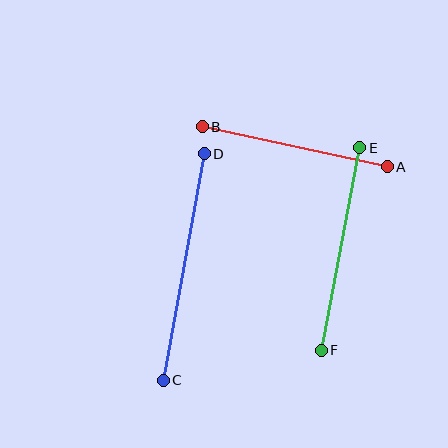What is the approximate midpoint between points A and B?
The midpoint is at approximately (295, 147) pixels.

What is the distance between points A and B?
The distance is approximately 189 pixels.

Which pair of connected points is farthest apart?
Points C and D are farthest apart.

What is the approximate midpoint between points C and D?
The midpoint is at approximately (184, 267) pixels.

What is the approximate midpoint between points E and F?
The midpoint is at approximately (340, 249) pixels.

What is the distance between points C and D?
The distance is approximately 230 pixels.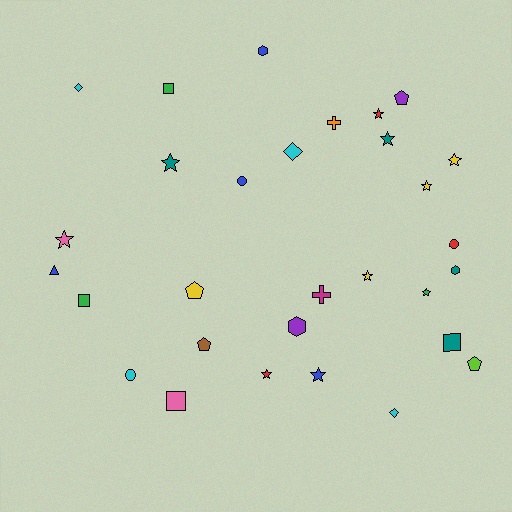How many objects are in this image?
There are 30 objects.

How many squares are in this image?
There are 4 squares.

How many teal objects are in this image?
There are 4 teal objects.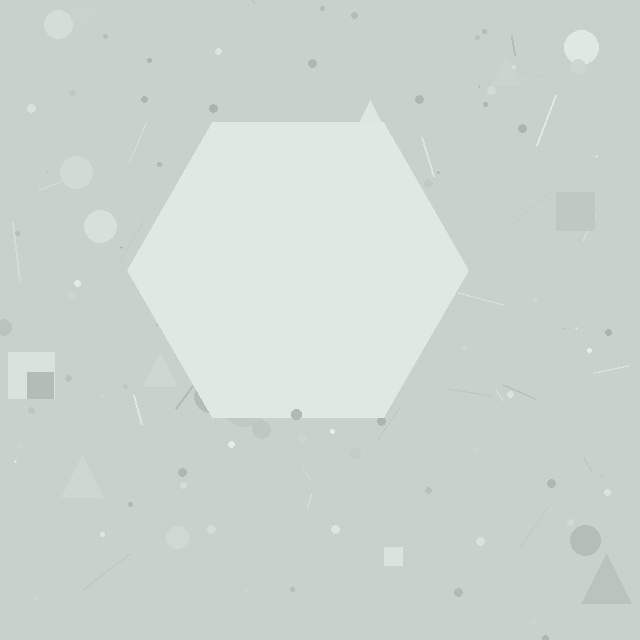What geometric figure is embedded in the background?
A hexagon is embedded in the background.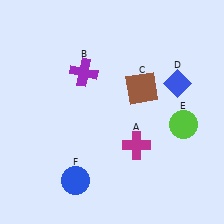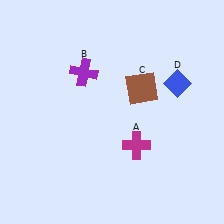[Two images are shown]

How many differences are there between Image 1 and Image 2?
There are 2 differences between the two images.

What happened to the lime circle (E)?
The lime circle (E) was removed in Image 2. It was in the bottom-right area of Image 1.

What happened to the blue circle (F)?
The blue circle (F) was removed in Image 2. It was in the bottom-left area of Image 1.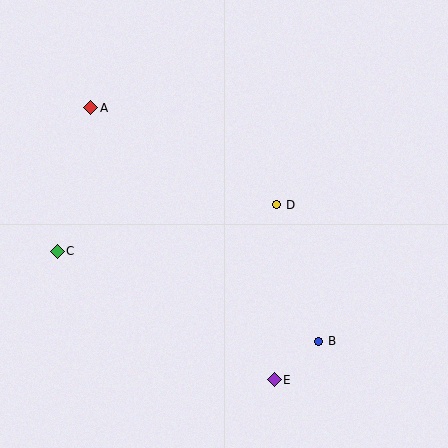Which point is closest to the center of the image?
Point D at (277, 205) is closest to the center.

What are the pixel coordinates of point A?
Point A is at (91, 108).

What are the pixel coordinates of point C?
Point C is at (57, 251).